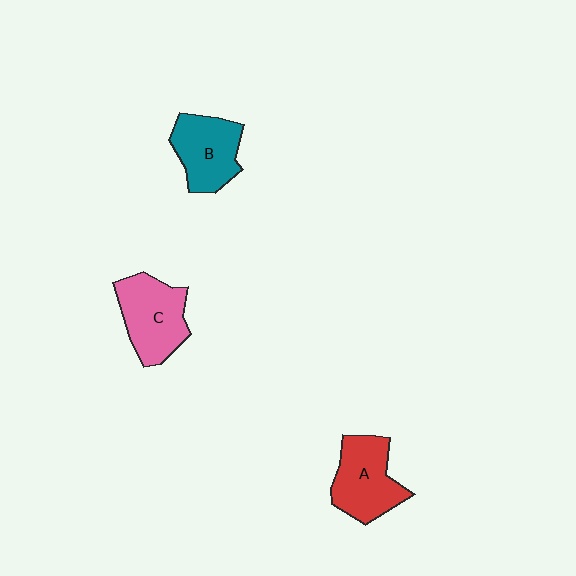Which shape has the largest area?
Shape C (pink).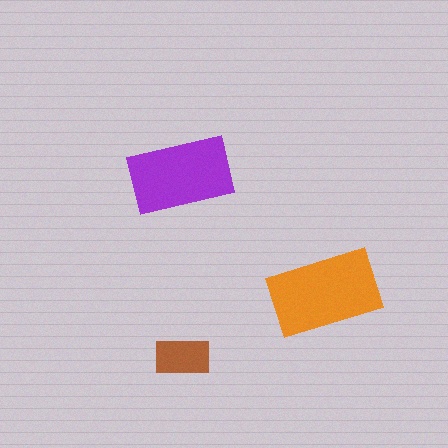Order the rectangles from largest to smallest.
the orange one, the purple one, the brown one.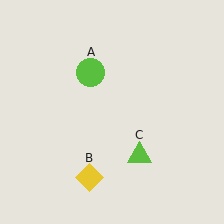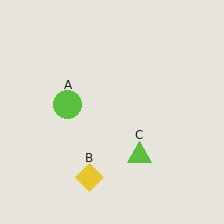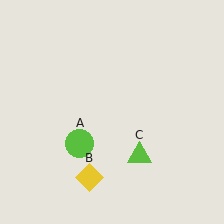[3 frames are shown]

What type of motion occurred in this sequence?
The lime circle (object A) rotated counterclockwise around the center of the scene.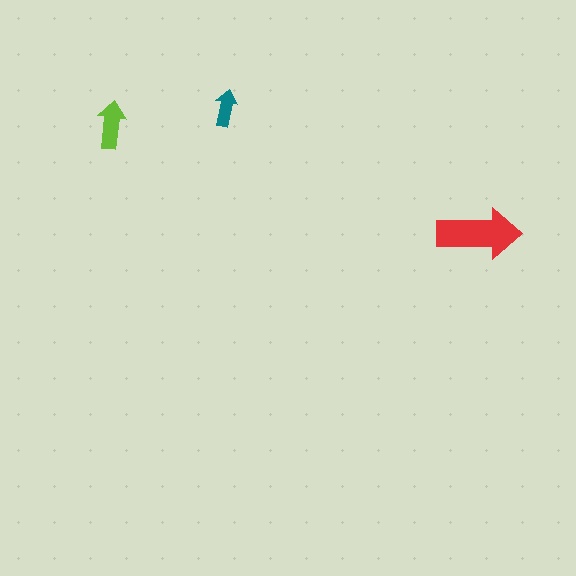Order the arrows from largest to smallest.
the red one, the lime one, the teal one.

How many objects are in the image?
There are 3 objects in the image.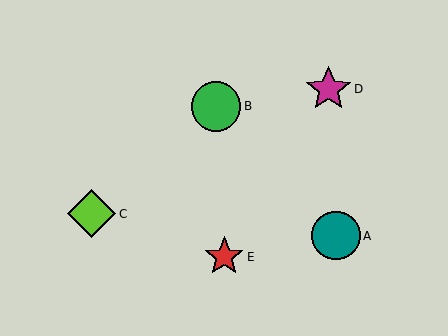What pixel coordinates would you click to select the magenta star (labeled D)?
Click at (329, 89) to select the magenta star D.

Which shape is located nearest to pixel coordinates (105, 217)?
The lime diamond (labeled C) at (92, 214) is nearest to that location.